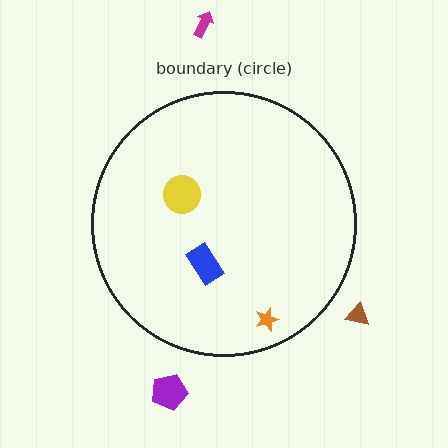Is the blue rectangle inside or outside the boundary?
Inside.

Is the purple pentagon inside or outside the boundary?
Outside.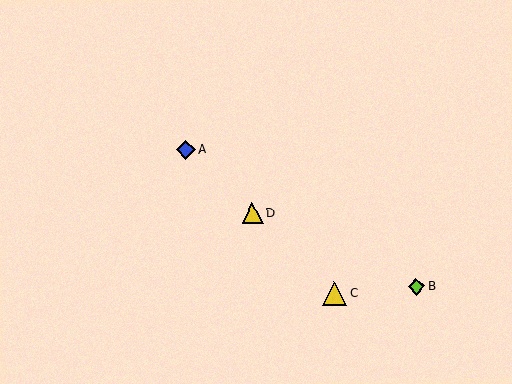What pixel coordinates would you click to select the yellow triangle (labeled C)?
Click at (335, 294) to select the yellow triangle C.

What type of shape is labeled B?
Shape B is a lime diamond.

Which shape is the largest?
The yellow triangle (labeled C) is the largest.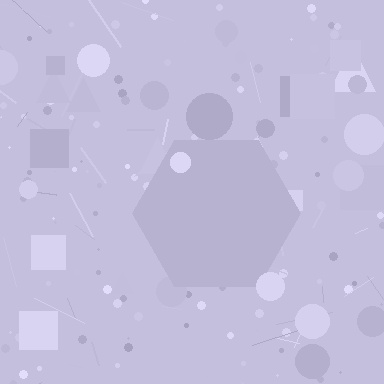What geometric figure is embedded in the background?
A hexagon is embedded in the background.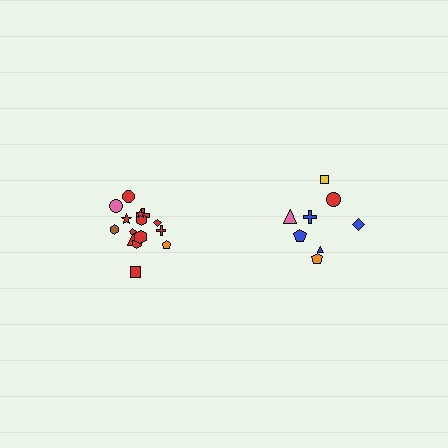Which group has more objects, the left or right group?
The left group.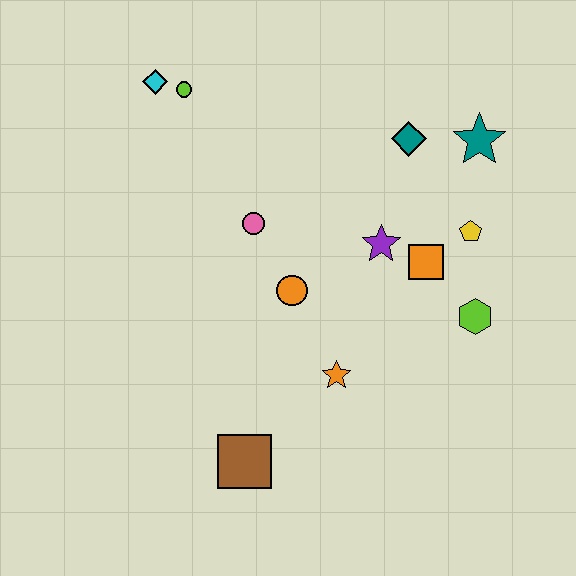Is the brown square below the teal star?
Yes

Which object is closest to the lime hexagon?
The orange square is closest to the lime hexagon.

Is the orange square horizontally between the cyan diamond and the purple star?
No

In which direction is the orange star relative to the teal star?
The orange star is below the teal star.